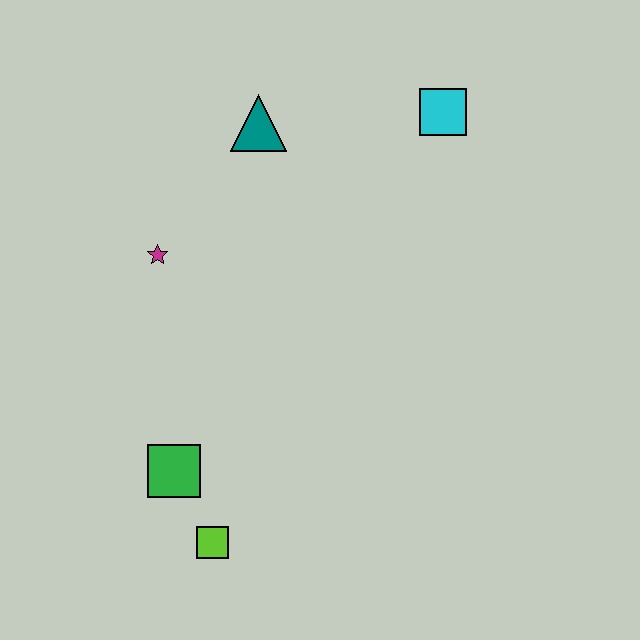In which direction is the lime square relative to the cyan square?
The lime square is below the cyan square.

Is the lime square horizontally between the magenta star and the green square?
No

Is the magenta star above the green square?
Yes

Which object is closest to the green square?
The lime square is closest to the green square.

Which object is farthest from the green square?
The cyan square is farthest from the green square.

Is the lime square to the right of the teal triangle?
No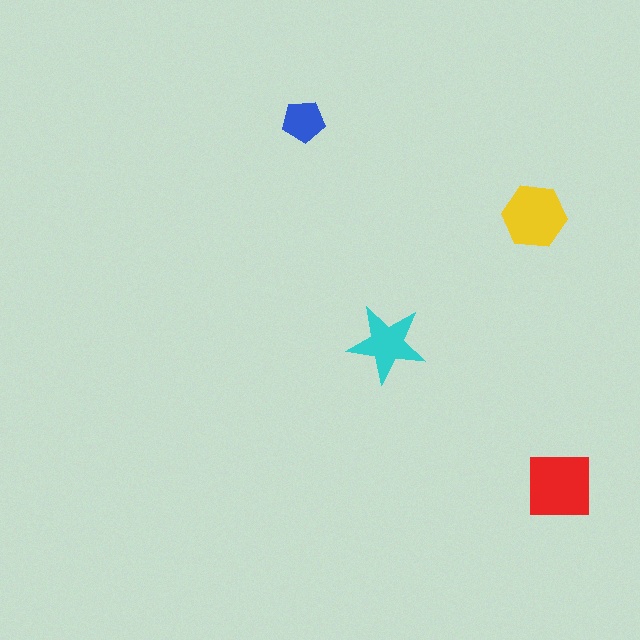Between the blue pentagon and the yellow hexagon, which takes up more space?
The yellow hexagon.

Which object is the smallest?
The blue pentagon.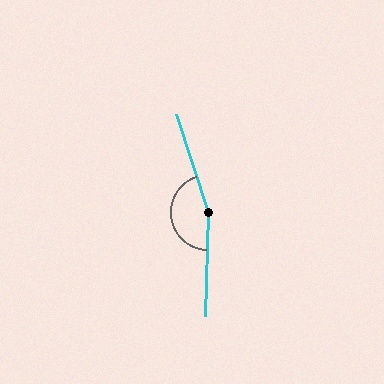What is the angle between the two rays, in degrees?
Approximately 161 degrees.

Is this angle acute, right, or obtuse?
It is obtuse.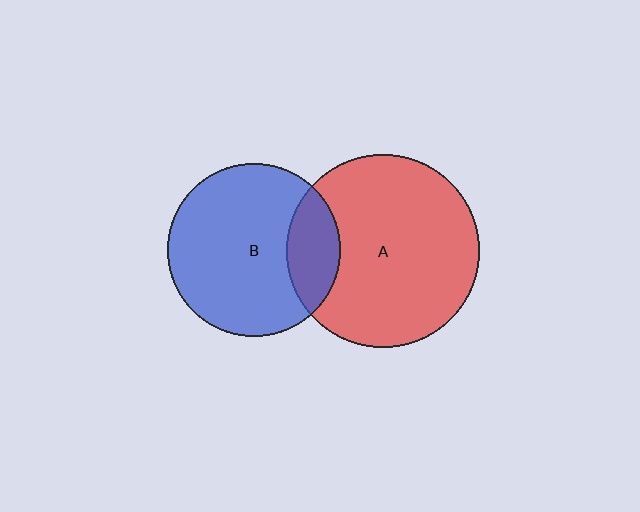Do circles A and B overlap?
Yes.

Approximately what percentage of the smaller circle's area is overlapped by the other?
Approximately 20%.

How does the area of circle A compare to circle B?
Approximately 1.2 times.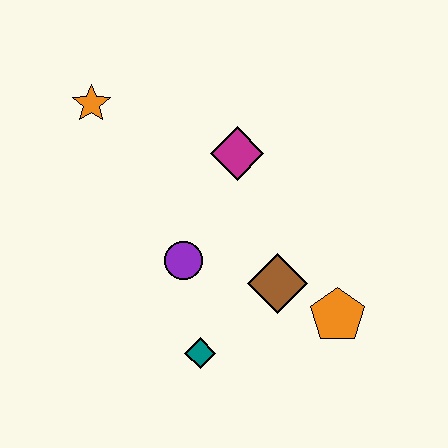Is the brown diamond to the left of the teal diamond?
No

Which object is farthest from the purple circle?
The orange star is farthest from the purple circle.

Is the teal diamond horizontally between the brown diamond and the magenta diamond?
No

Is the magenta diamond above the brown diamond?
Yes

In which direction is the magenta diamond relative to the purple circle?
The magenta diamond is above the purple circle.